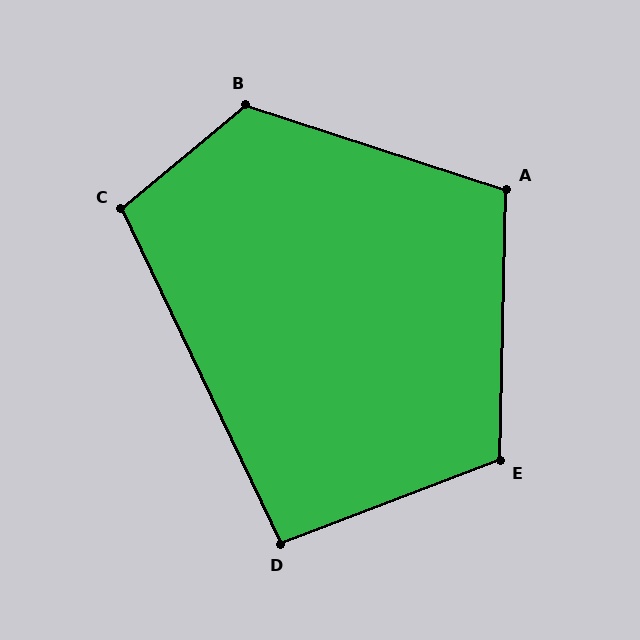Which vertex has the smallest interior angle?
D, at approximately 94 degrees.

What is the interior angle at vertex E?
Approximately 112 degrees (obtuse).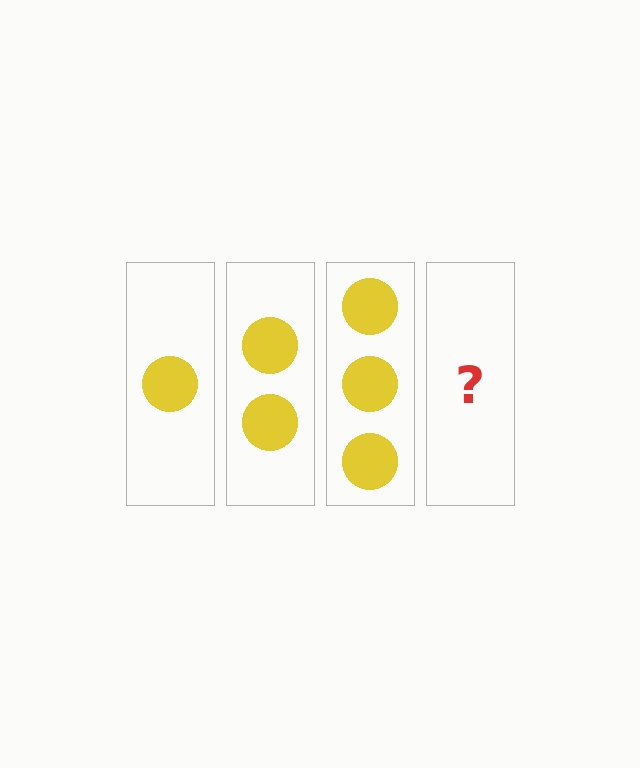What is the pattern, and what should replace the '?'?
The pattern is that each step adds one more circle. The '?' should be 4 circles.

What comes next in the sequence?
The next element should be 4 circles.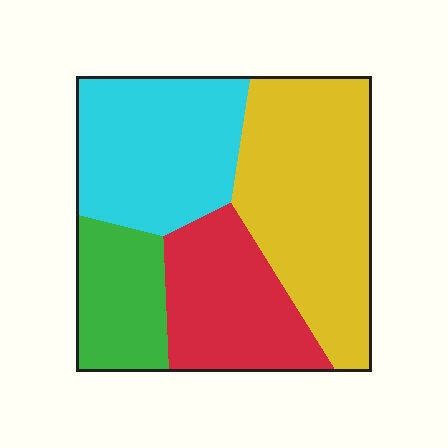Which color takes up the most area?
Yellow, at roughly 35%.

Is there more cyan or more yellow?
Yellow.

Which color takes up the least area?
Green, at roughly 15%.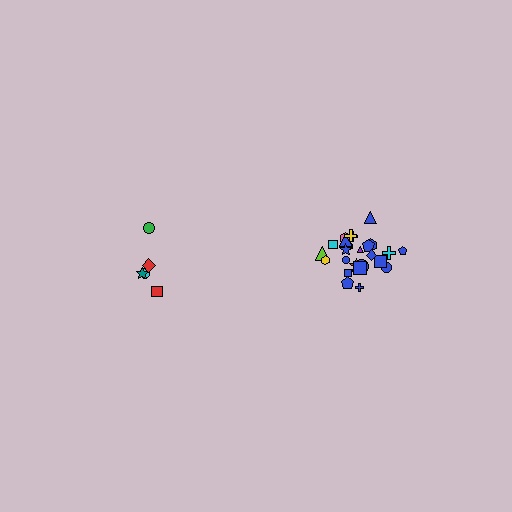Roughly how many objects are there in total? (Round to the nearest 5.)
Roughly 30 objects in total.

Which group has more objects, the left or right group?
The right group.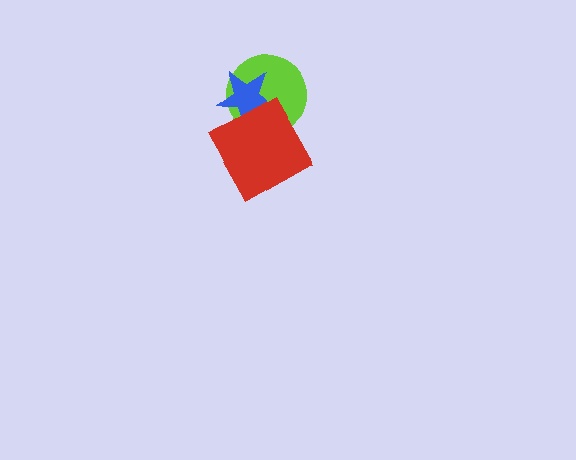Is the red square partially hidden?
No, no other shape covers it.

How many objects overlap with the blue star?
2 objects overlap with the blue star.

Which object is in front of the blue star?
The red square is in front of the blue star.